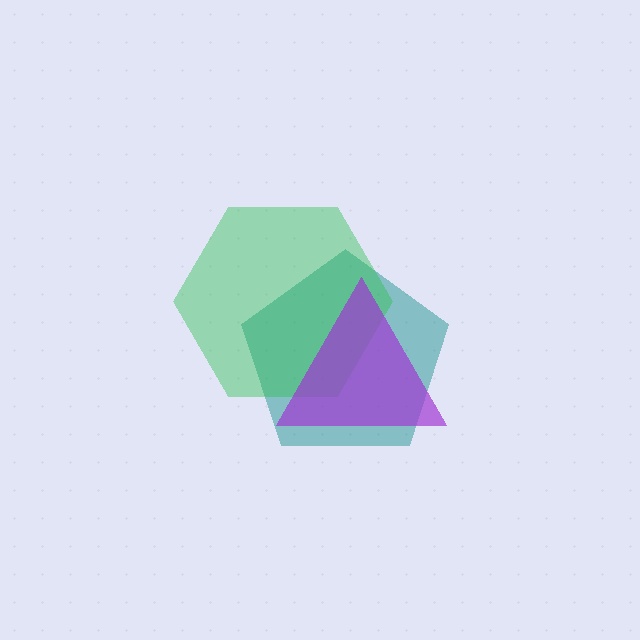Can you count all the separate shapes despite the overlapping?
Yes, there are 3 separate shapes.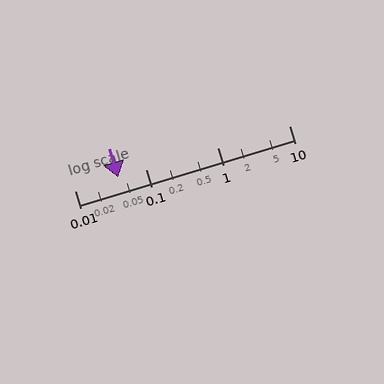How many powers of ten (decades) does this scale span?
The scale spans 3 decades, from 0.01 to 10.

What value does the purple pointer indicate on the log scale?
The pointer indicates approximately 0.041.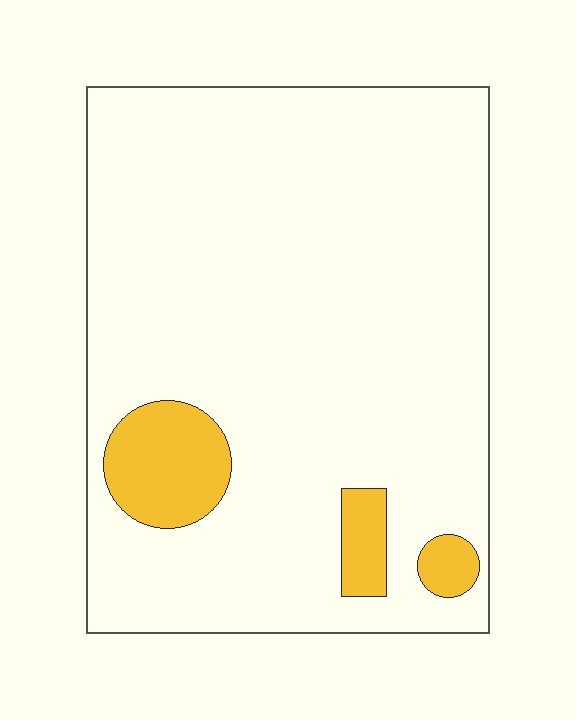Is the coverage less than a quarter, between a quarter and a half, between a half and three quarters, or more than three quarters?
Less than a quarter.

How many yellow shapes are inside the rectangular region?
3.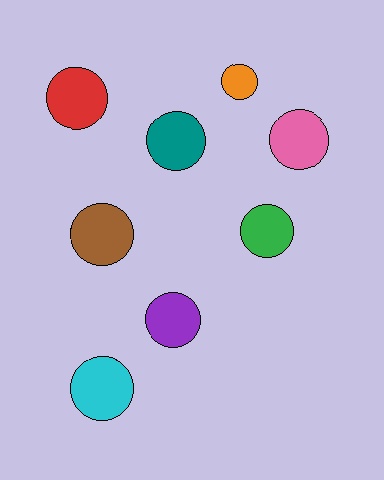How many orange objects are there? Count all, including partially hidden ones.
There is 1 orange object.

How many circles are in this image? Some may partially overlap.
There are 8 circles.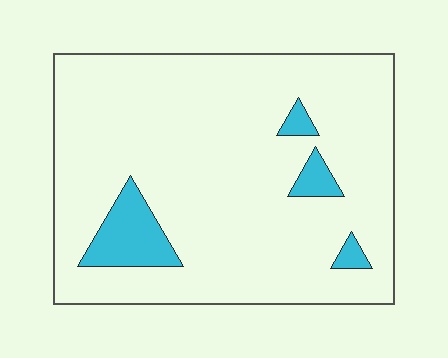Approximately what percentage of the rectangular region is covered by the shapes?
Approximately 10%.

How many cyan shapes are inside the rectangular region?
4.